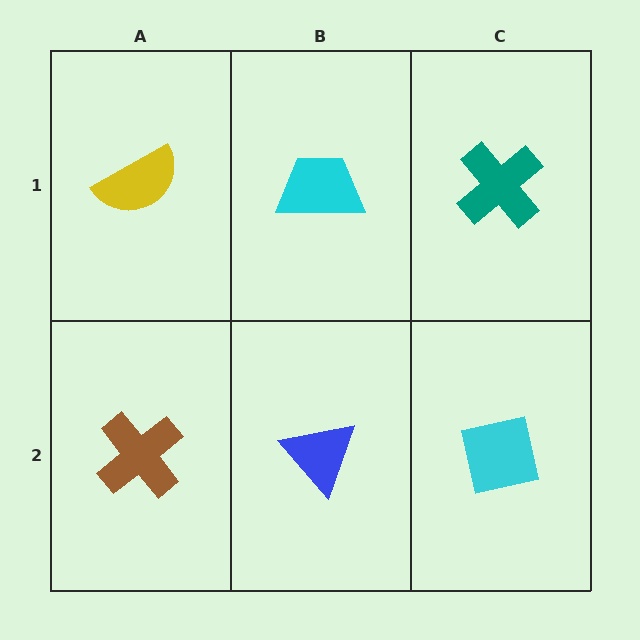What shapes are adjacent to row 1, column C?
A cyan square (row 2, column C), a cyan trapezoid (row 1, column B).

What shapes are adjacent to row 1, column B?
A blue triangle (row 2, column B), a yellow semicircle (row 1, column A), a teal cross (row 1, column C).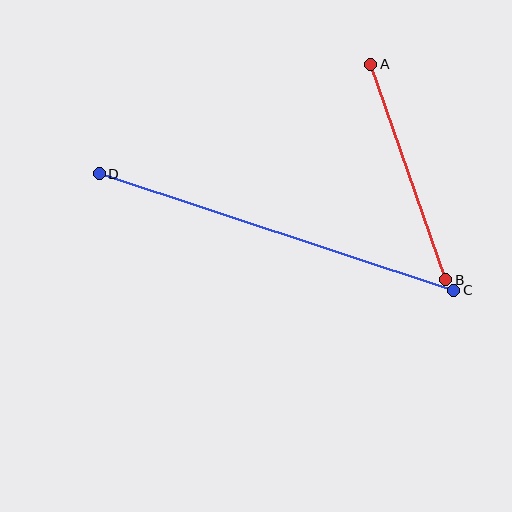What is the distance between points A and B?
The distance is approximately 228 pixels.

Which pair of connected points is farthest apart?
Points C and D are farthest apart.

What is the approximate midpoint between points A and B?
The midpoint is at approximately (408, 172) pixels.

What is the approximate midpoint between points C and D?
The midpoint is at approximately (277, 232) pixels.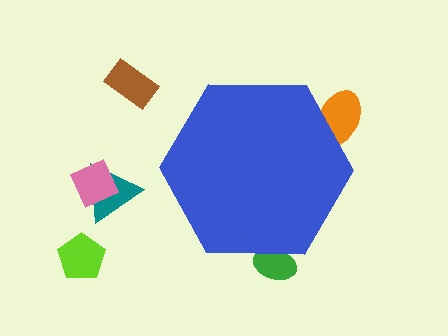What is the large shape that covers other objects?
A blue hexagon.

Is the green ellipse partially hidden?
Yes, the green ellipse is partially hidden behind the blue hexagon.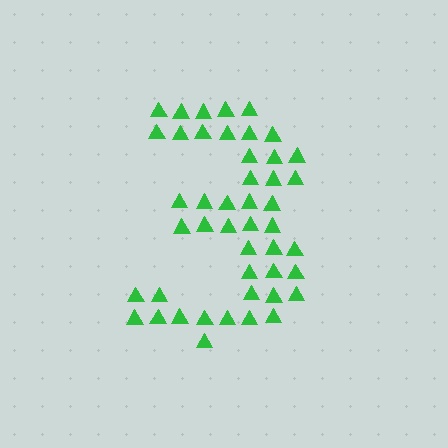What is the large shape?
The large shape is the digit 3.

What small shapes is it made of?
It is made of small triangles.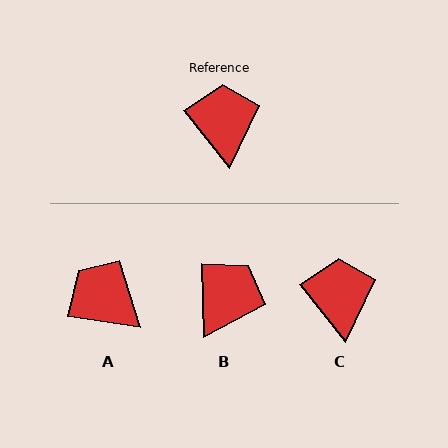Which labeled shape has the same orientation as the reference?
C.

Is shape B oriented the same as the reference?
No, it is off by about 37 degrees.